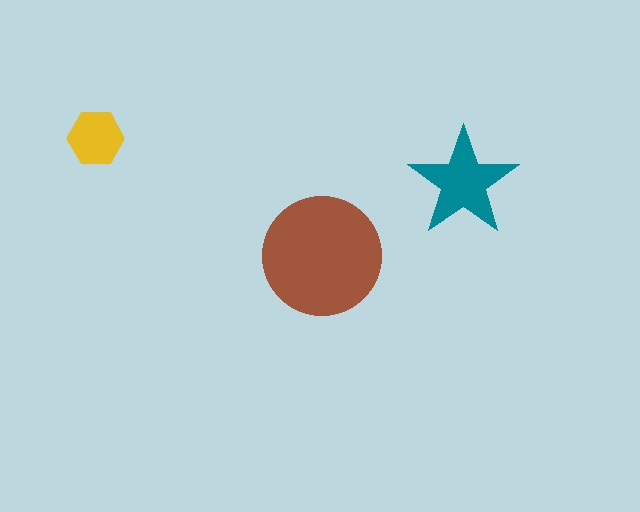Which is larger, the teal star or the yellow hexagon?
The teal star.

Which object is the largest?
The brown circle.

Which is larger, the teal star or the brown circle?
The brown circle.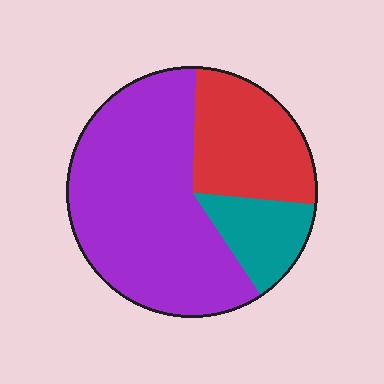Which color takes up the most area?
Purple, at roughly 60%.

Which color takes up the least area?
Teal, at roughly 15%.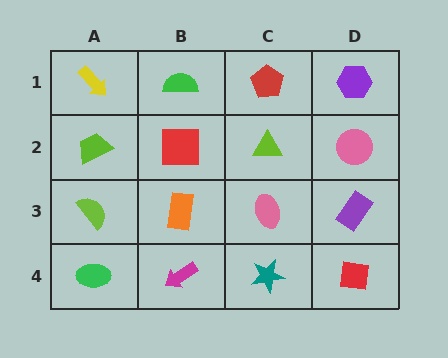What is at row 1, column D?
A purple hexagon.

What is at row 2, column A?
A lime trapezoid.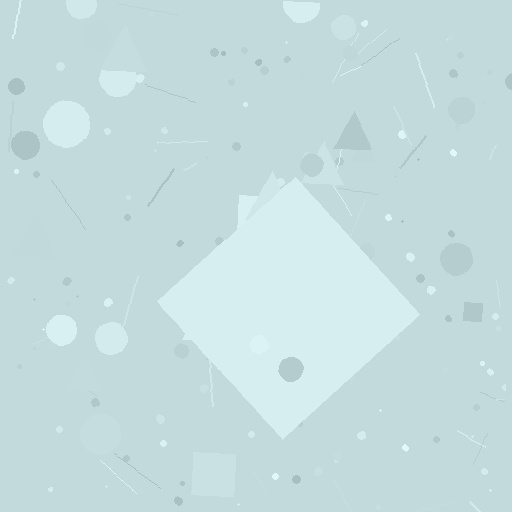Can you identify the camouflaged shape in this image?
The camouflaged shape is a diamond.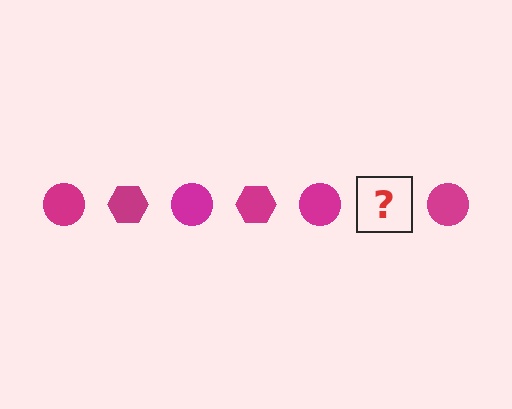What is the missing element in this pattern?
The missing element is a magenta hexagon.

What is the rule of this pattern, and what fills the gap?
The rule is that the pattern cycles through circle, hexagon shapes in magenta. The gap should be filled with a magenta hexagon.